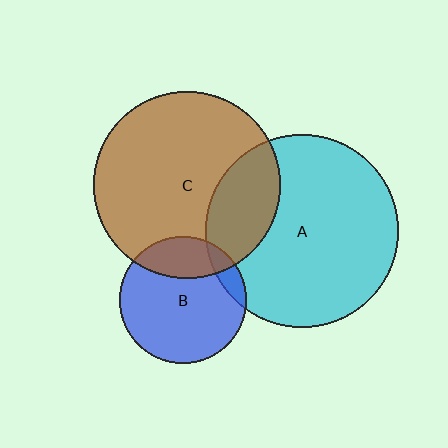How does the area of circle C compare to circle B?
Approximately 2.2 times.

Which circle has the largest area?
Circle A (cyan).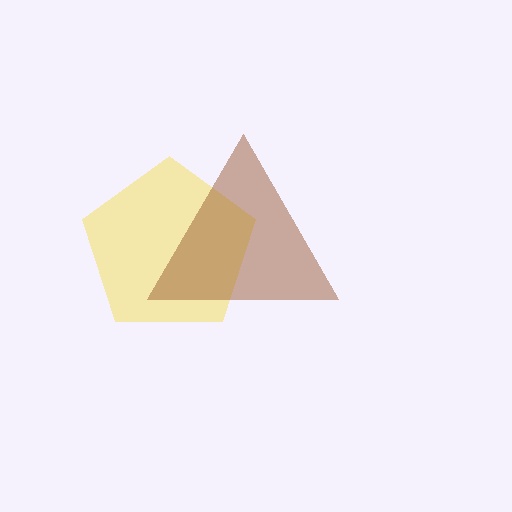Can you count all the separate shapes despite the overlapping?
Yes, there are 2 separate shapes.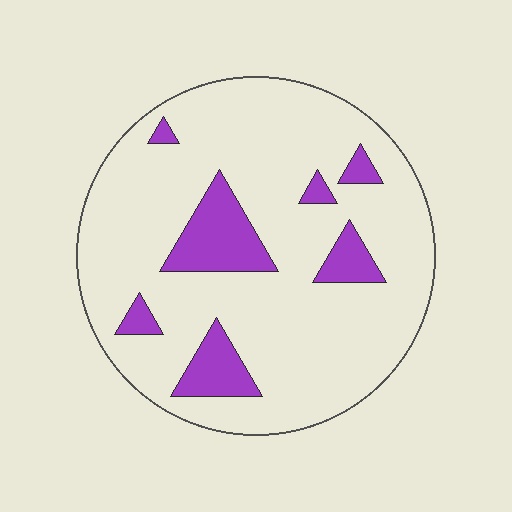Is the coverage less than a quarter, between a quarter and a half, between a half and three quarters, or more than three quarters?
Less than a quarter.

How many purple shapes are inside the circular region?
7.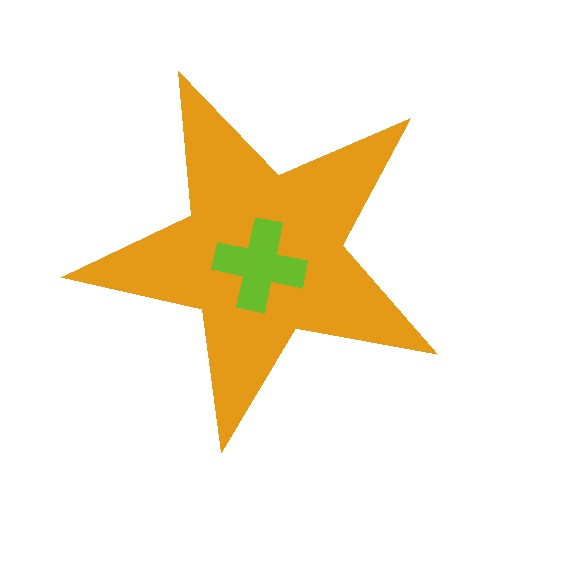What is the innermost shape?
The lime cross.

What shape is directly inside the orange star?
The lime cross.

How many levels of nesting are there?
2.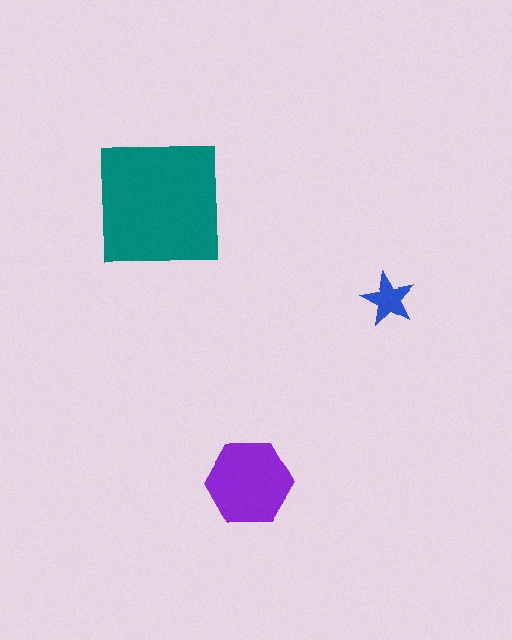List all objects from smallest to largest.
The blue star, the purple hexagon, the teal square.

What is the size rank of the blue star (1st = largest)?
3rd.